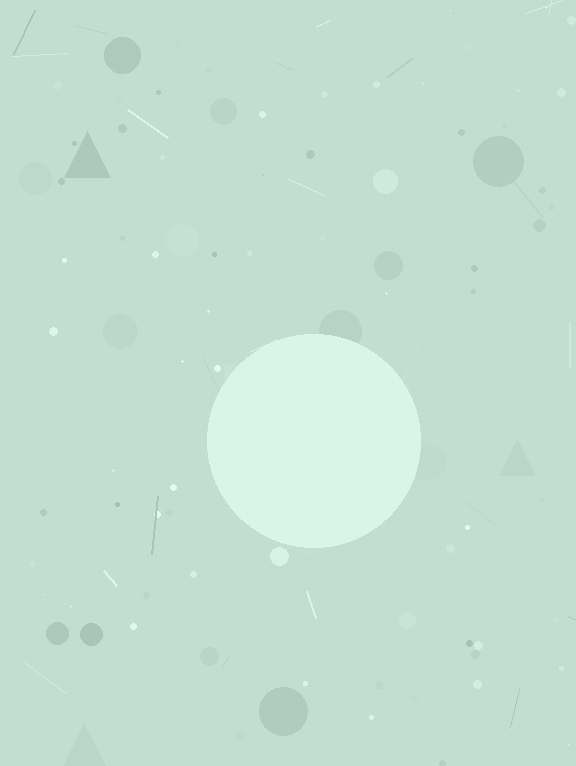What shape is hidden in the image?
A circle is hidden in the image.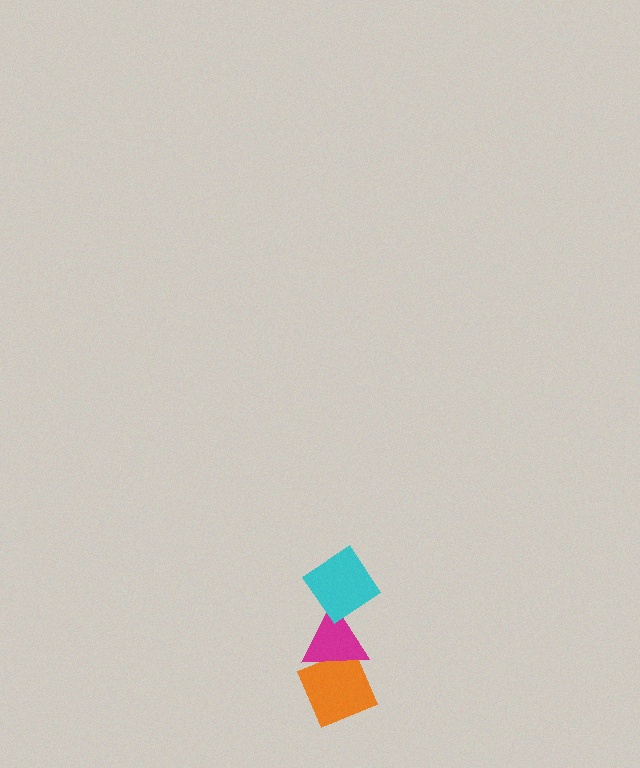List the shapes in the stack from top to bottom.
From top to bottom: the cyan diamond, the magenta triangle, the orange diamond.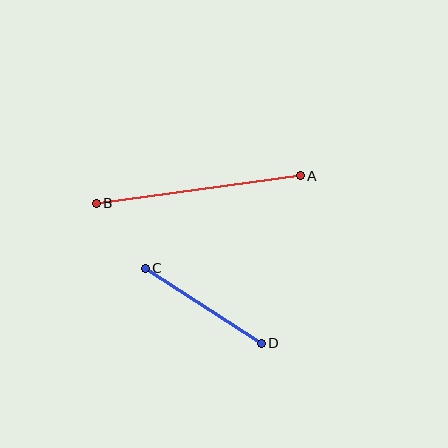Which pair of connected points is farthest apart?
Points A and B are farthest apart.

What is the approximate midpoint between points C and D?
The midpoint is at approximately (203, 306) pixels.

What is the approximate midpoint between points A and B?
The midpoint is at approximately (198, 189) pixels.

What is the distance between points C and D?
The distance is approximately 138 pixels.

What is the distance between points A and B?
The distance is approximately 206 pixels.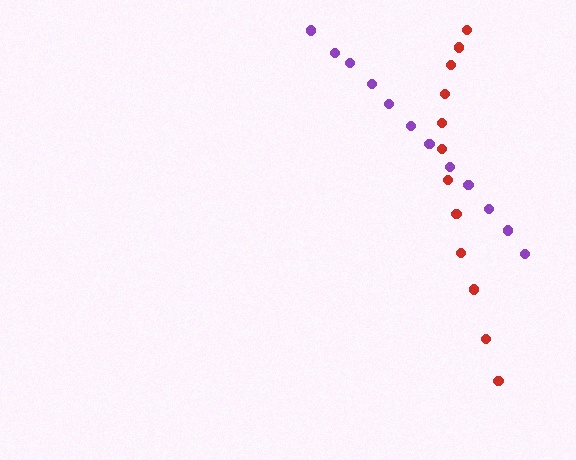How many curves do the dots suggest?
There are 2 distinct paths.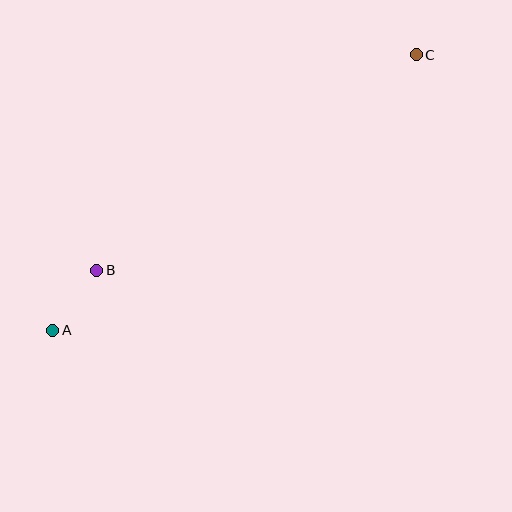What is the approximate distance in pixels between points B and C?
The distance between B and C is approximately 385 pixels.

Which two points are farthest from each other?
Points A and C are farthest from each other.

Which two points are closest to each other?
Points A and B are closest to each other.